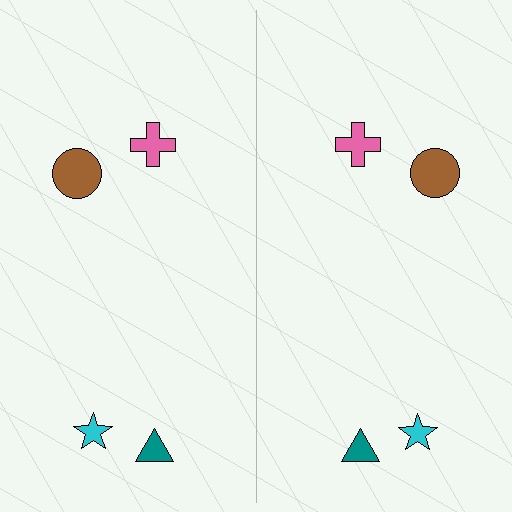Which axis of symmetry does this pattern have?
The pattern has a vertical axis of symmetry running through the center of the image.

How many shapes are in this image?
There are 8 shapes in this image.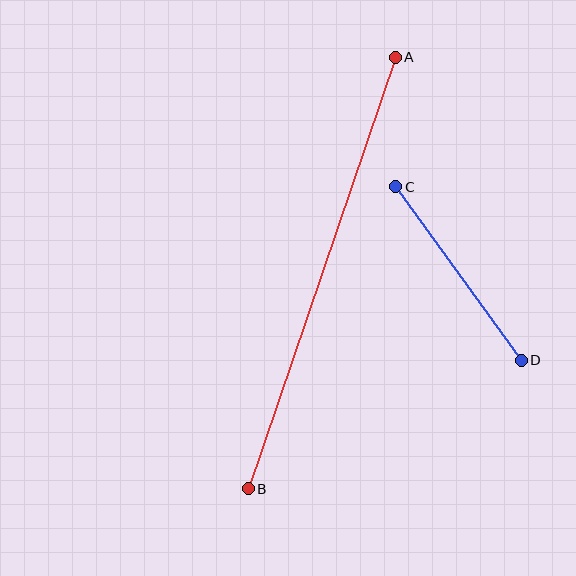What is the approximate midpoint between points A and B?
The midpoint is at approximately (322, 273) pixels.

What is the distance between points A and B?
The distance is approximately 456 pixels.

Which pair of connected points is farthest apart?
Points A and B are farthest apart.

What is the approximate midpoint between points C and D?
The midpoint is at approximately (458, 273) pixels.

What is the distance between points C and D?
The distance is approximately 214 pixels.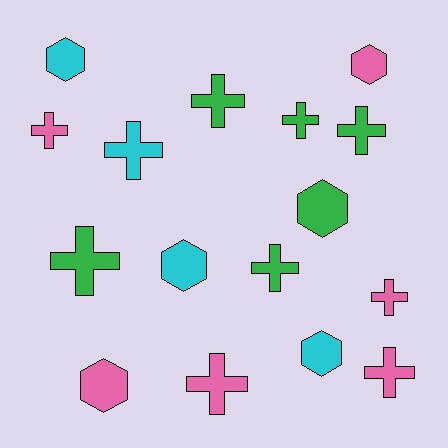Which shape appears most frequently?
Cross, with 10 objects.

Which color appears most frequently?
Green, with 6 objects.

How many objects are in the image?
There are 16 objects.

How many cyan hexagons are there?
There are 3 cyan hexagons.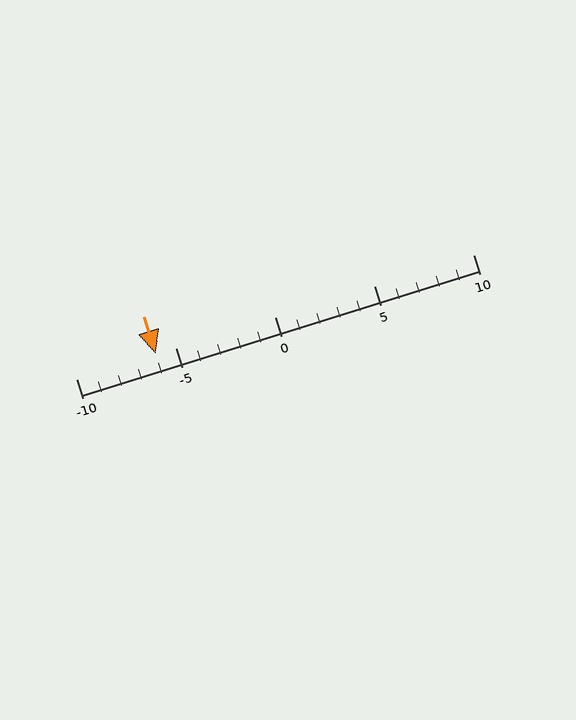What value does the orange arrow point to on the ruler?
The orange arrow points to approximately -6.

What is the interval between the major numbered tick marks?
The major tick marks are spaced 5 units apart.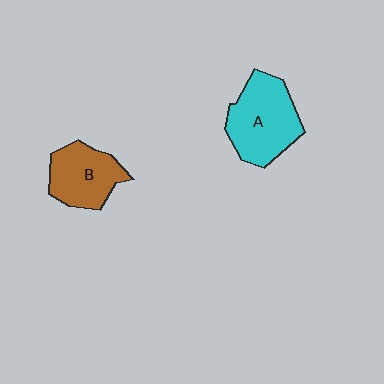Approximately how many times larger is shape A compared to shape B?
Approximately 1.3 times.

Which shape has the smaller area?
Shape B (brown).